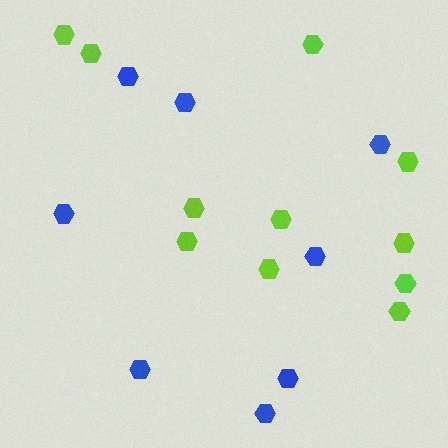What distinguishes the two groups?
There are 2 groups: one group of lime hexagons (11) and one group of blue hexagons (8).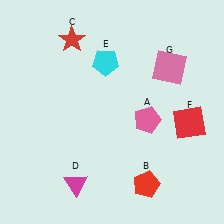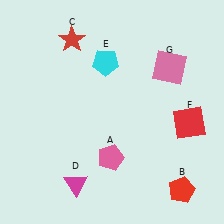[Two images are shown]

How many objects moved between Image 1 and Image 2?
2 objects moved between the two images.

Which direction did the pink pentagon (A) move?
The pink pentagon (A) moved down.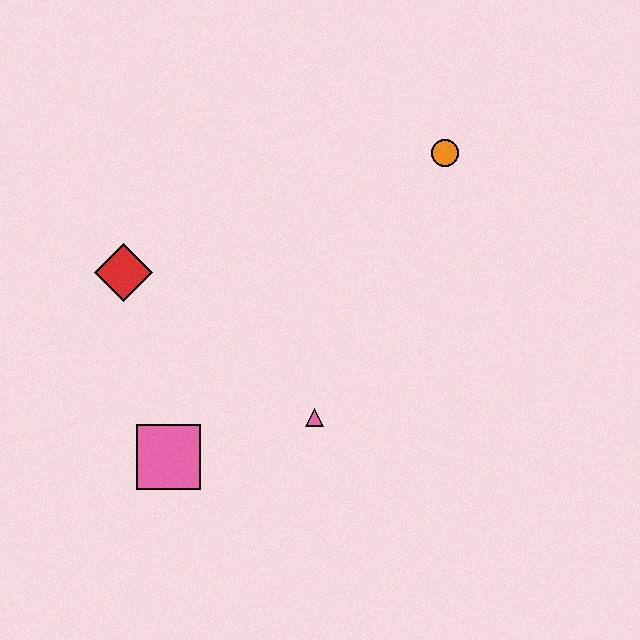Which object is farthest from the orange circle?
The pink square is farthest from the orange circle.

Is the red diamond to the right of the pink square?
No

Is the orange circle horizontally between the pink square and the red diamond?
No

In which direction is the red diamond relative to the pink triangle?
The red diamond is to the left of the pink triangle.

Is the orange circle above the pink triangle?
Yes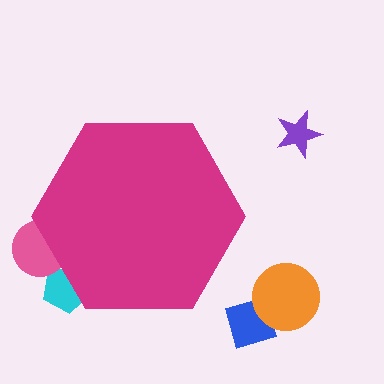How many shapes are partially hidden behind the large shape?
2 shapes are partially hidden.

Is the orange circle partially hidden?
No, the orange circle is fully visible.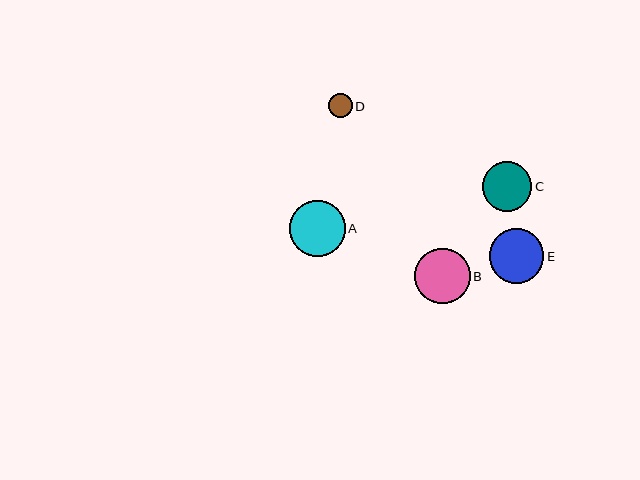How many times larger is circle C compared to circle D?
Circle C is approximately 2.1 times the size of circle D.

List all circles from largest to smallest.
From largest to smallest: A, B, E, C, D.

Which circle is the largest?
Circle A is the largest with a size of approximately 56 pixels.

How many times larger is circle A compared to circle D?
Circle A is approximately 2.3 times the size of circle D.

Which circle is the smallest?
Circle D is the smallest with a size of approximately 24 pixels.